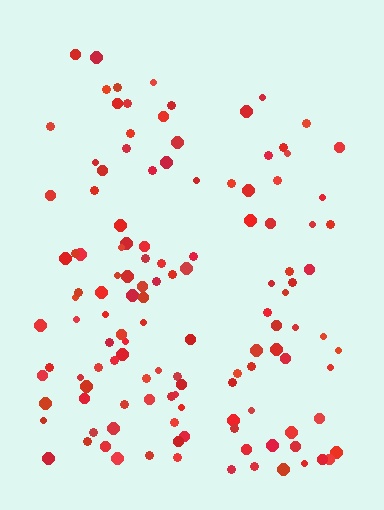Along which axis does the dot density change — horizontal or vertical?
Vertical.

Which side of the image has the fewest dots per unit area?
The top.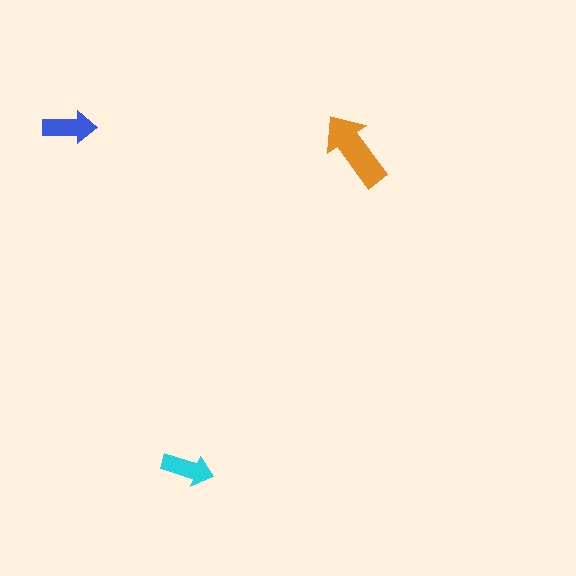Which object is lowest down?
The cyan arrow is bottommost.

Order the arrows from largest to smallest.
the orange one, the blue one, the cyan one.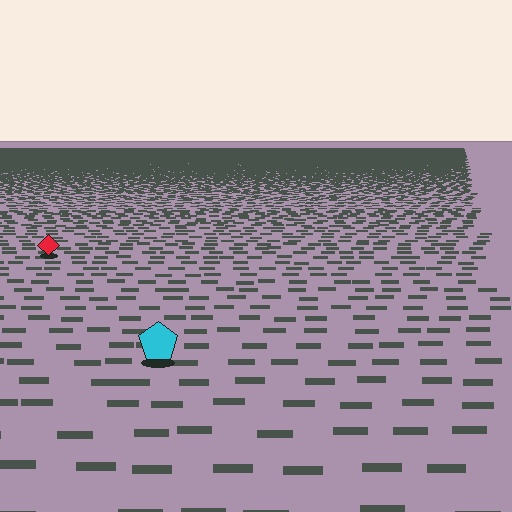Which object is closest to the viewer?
The cyan pentagon is closest. The texture marks near it are larger and more spread out.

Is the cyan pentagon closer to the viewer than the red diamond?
Yes. The cyan pentagon is closer — you can tell from the texture gradient: the ground texture is coarser near it.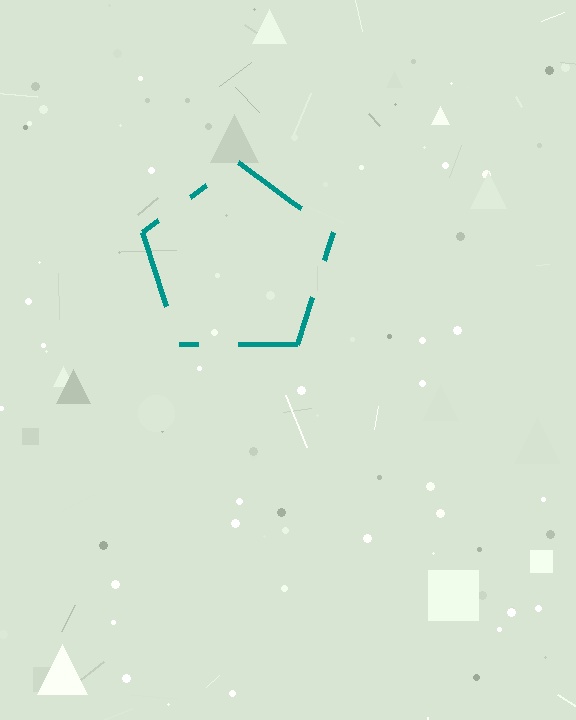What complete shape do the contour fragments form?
The contour fragments form a pentagon.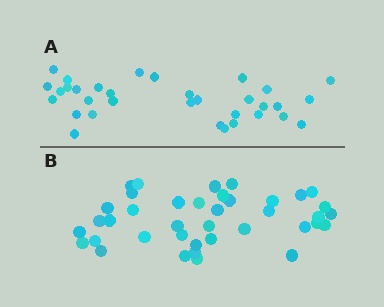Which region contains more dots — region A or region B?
Region B (the bottom region) has more dots.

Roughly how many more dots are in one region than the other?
Region B has about 6 more dots than region A.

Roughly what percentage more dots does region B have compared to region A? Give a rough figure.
About 20% more.